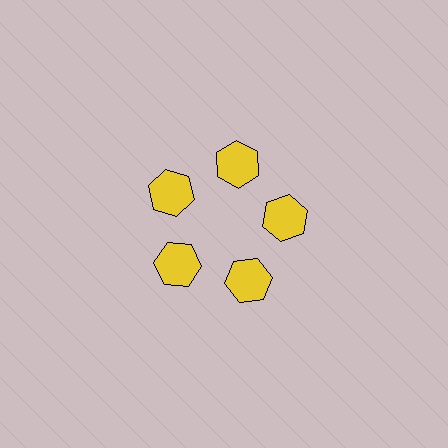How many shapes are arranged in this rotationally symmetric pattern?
There are 5 shapes, arranged in 5 groups of 1.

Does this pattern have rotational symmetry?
Yes, this pattern has 5-fold rotational symmetry. It looks the same after rotating 72 degrees around the center.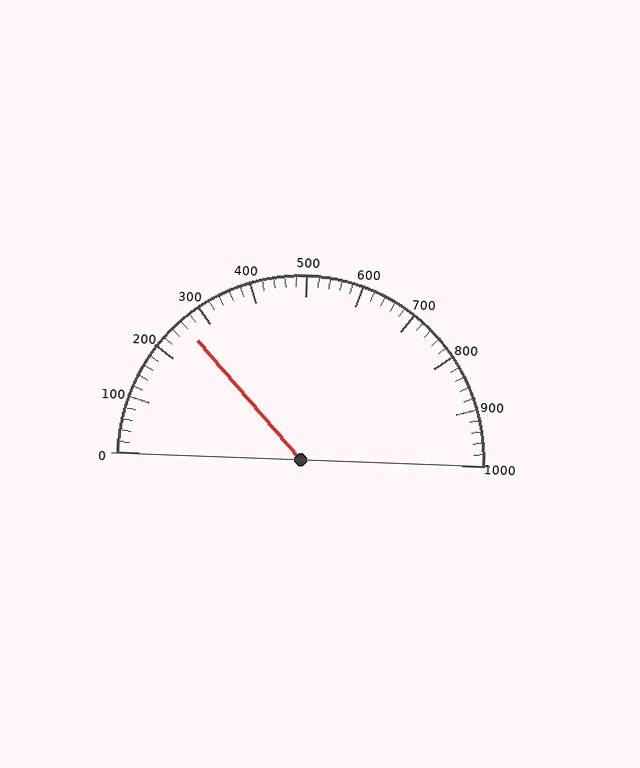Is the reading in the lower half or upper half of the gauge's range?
The reading is in the lower half of the range (0 to 1000).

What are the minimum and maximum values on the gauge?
The gauge ranges from 0 to 1000.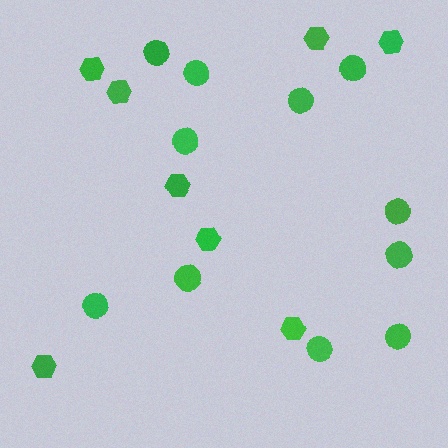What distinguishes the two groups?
There are 2 groups: one group of hexagons (8) and one group of circles (11).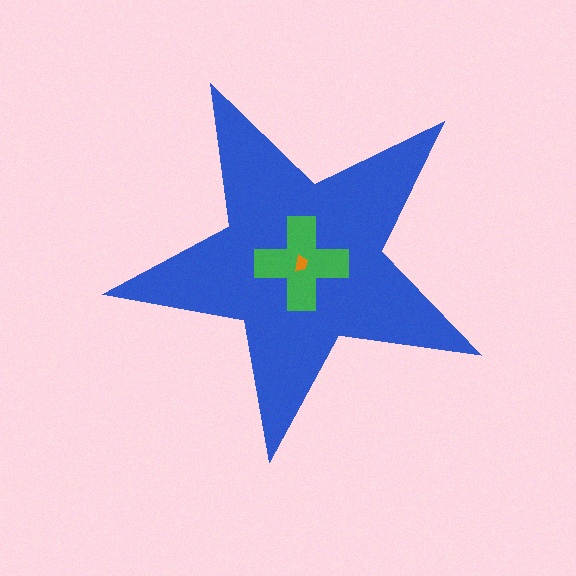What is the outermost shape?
The blue star.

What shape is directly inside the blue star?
The green cross.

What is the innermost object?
The orange trapezoid.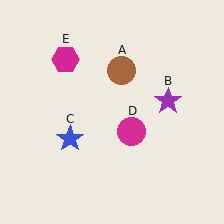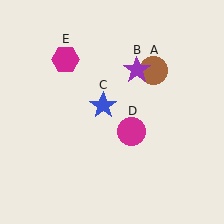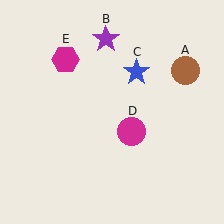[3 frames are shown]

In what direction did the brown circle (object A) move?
The brown circle (object A) moved right.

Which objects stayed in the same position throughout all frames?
Magenta circle (object D) and magenta hexagon (object E) remained stationary.